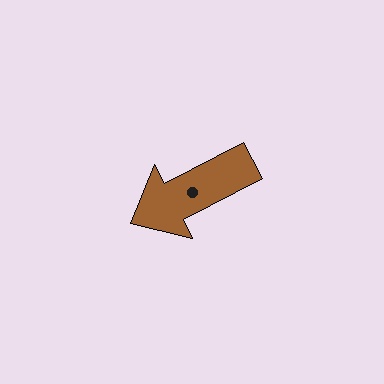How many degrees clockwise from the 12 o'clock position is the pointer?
Approximately 243 degrees.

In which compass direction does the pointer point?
Southwest.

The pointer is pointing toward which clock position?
Roughly 8 o'clock.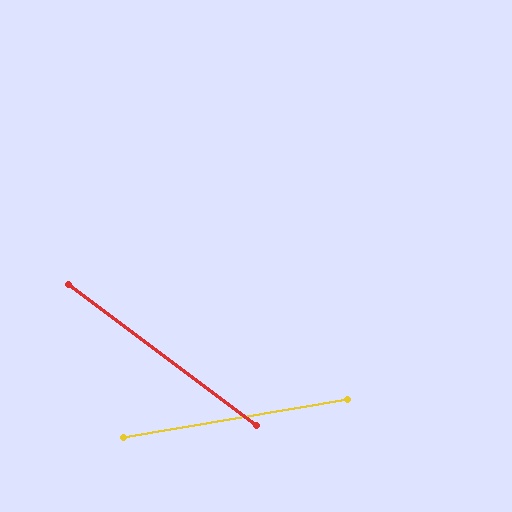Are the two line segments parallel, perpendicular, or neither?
Neither parallel nor perpendicular — they differ by about 47°.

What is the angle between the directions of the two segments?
Approximately 47 degrees.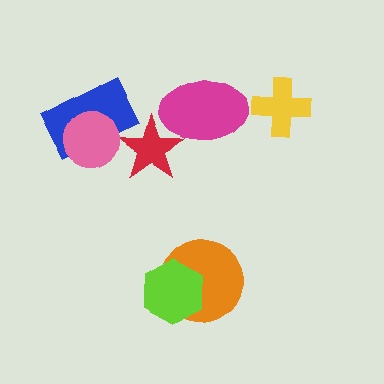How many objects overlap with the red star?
2 objects overlap with the red star.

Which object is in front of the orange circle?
The lime hexagon is in front of the orange circle.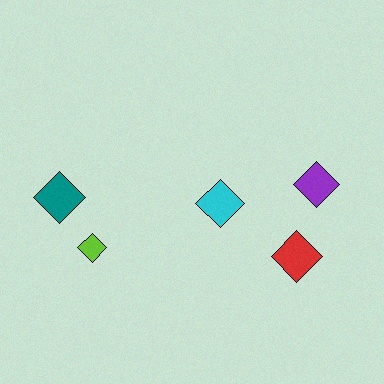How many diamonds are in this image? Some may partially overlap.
There are 5 diamonds.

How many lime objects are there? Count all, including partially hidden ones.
There is 1 lime object.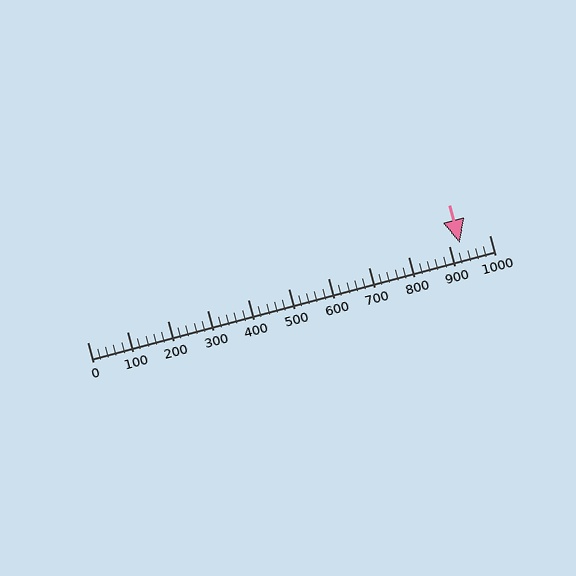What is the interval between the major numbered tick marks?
The major tick marks are spaced 100 units apart.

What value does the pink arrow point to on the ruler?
The pink arrow points to approximately 927.